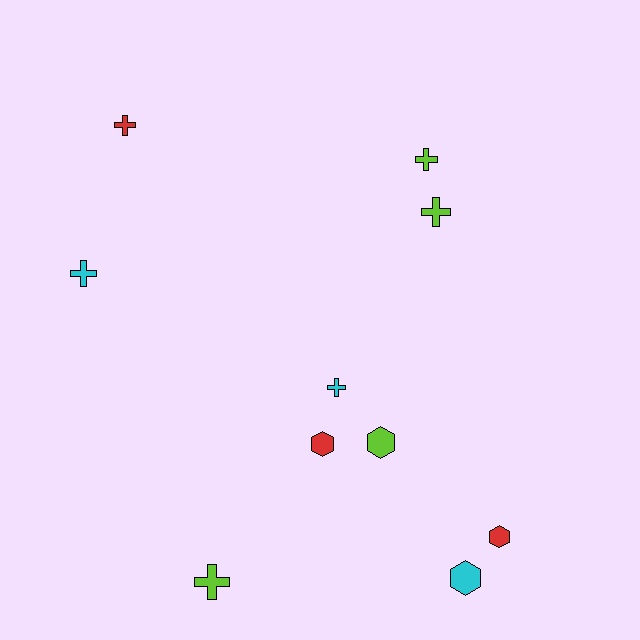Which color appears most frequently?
Lime, with 4 objects.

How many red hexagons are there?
There are 2 red hexagons.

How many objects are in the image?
There are 10 objects.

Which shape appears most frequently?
Cross, with 6 objects.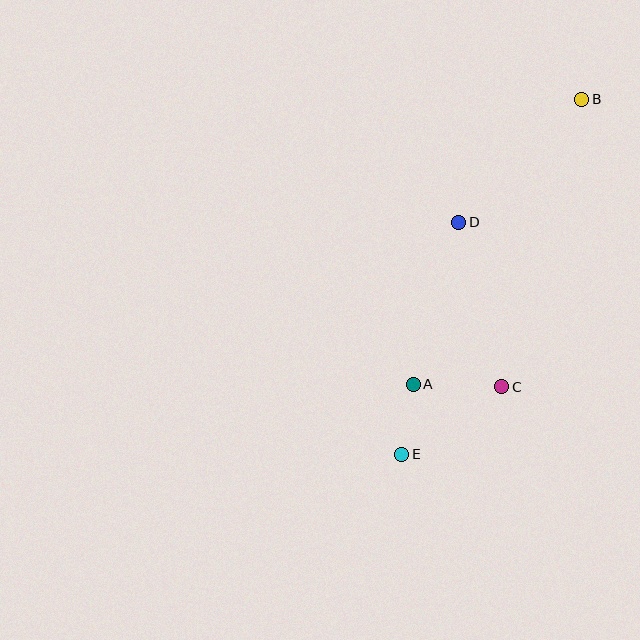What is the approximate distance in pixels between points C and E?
The distance between C and E is approximately 121 pixels.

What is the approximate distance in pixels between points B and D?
The distance between B and D is approximately 174 pixels.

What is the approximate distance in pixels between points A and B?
The distance between A and B is approximately 331 pixels.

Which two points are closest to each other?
Points A and E are closest to each other.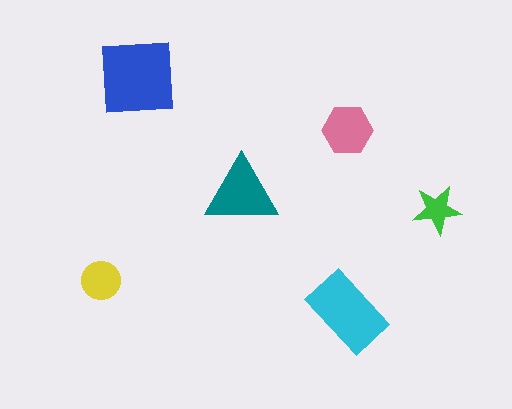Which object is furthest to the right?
The green star is rightmost.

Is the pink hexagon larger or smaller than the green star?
Larger.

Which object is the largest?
The blue square.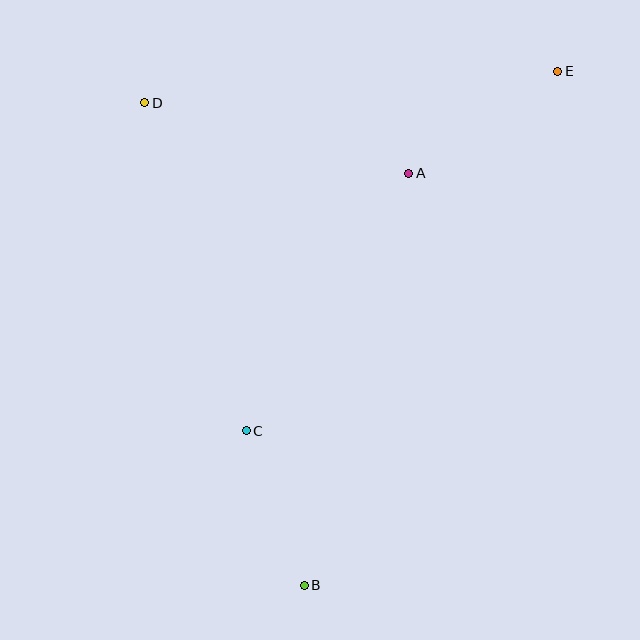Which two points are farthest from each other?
Points B and E are farthest from each other.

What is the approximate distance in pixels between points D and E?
The distance between D and E is approximately 414 pixels.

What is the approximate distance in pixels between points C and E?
The distance between C and E is approximately 476 pixels.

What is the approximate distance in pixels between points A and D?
The distance between A and D is approximately 273 pixels.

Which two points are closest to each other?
Points B and C are closest to each other.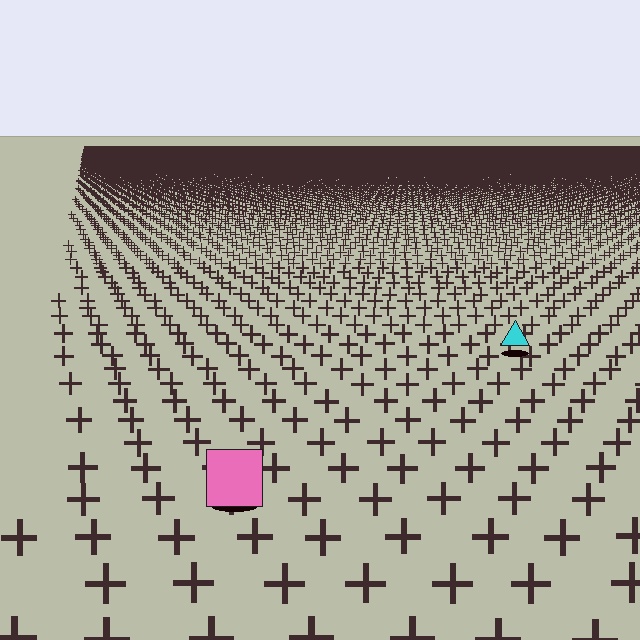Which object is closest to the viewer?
The pink square is closest. The texture marks near it are larger and more spread out.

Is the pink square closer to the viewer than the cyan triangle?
Yes. The pink square is closer — you can tell from the texture gradient: the ground texture is coarser near it.